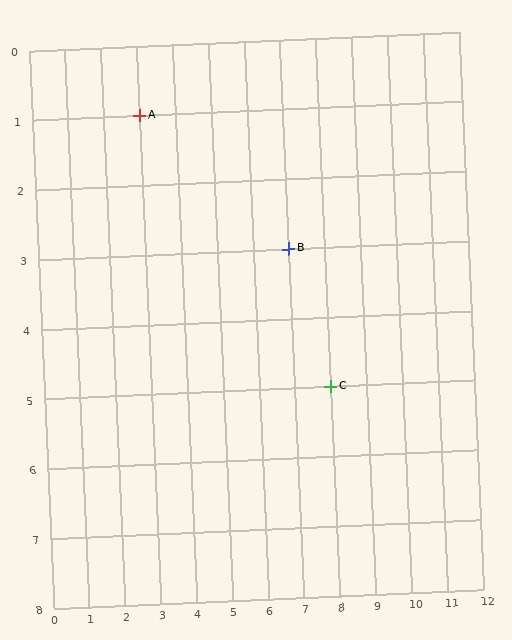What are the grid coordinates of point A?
Point A is at grid coordinates (3, 1).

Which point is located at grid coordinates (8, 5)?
Point C is at (8, 5).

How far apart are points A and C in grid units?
Points A and C are 5 columns and 4 rows apart (about 6.4 grid units diagonally).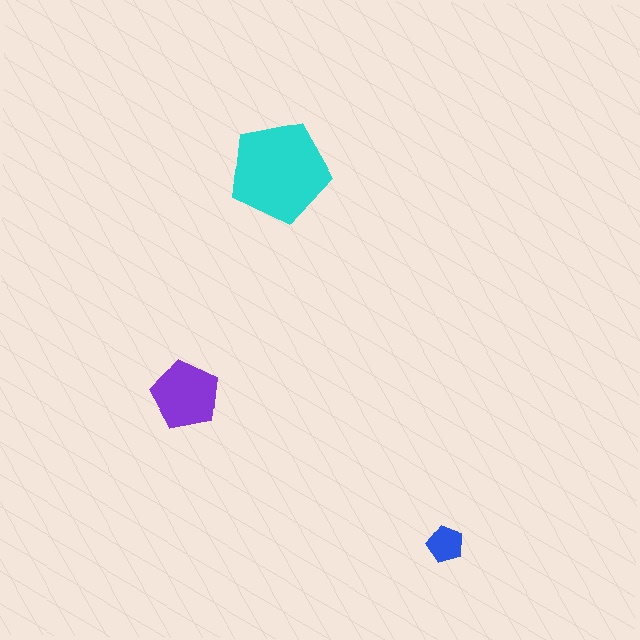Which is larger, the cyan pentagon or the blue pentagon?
The cyan one.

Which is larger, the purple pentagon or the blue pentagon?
The purple one.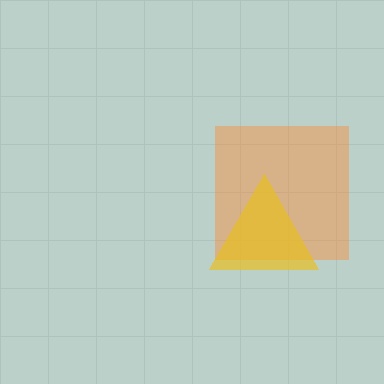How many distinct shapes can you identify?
There are 2 distinct shapes: an orange square, a yellow triangle.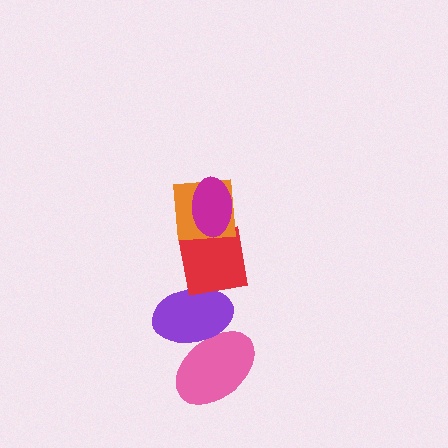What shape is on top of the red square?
The orange square is on top of the red square.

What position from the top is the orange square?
The orange square is 2nd from the top.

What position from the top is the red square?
The red square is 3rd from the top.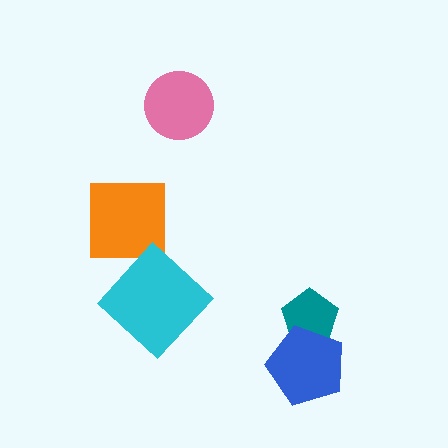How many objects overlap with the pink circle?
0 objects overlap with the pink circle.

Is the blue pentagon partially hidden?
No, no other shape covers it.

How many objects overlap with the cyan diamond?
0 objects overlap with the cyan diamond.